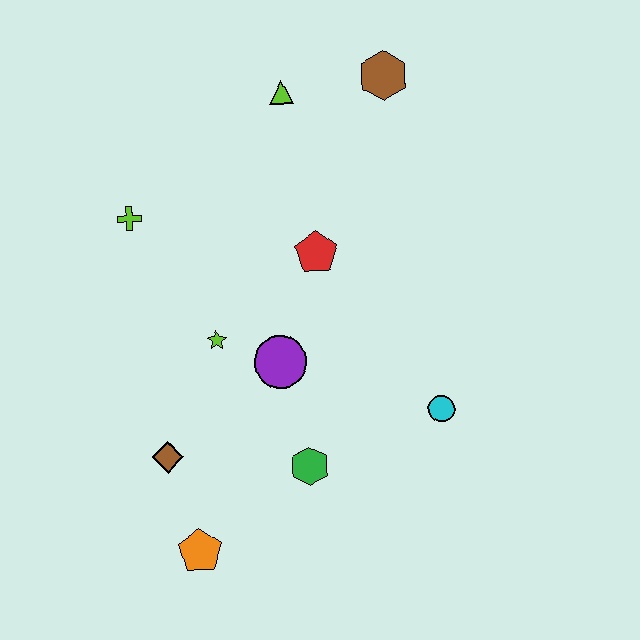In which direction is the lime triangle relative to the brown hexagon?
The lime triangle is to the left of the brown hexagon.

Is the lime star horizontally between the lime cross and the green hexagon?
Yes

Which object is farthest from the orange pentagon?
The brown hexagon is farthest from the orange pentagon.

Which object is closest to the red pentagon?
The purple circle is closest to the red pentagon.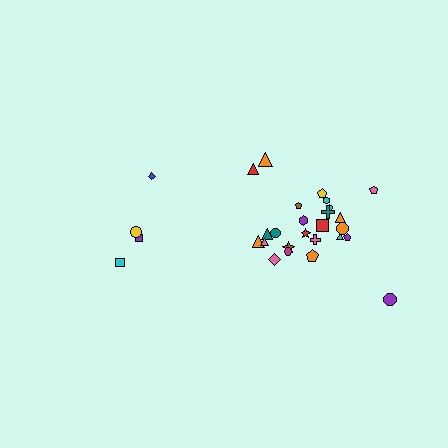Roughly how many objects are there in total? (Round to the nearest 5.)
Roughly 30 objects in total.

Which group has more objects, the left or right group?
The right group.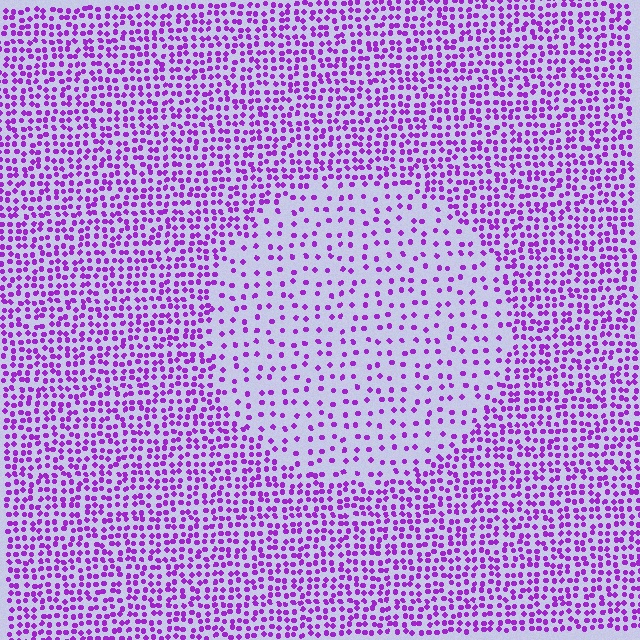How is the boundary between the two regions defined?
The boundary is defined by a change in element density (approximately 2.3x ratio). All elements are the same color, size, and shape.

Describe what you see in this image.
The image contains small purple elements arranged at two different densities. A circle-shaped region is visible where the elements are less densely packed than the surrounding area.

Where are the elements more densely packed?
The elements are more densely packed outside the circle boundary.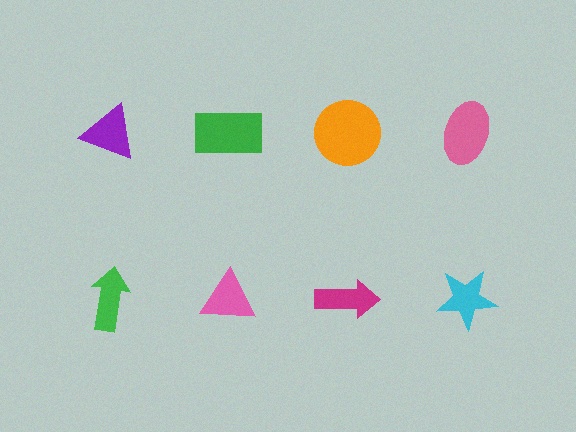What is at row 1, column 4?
A pink ellipse.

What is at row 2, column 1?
A green arrow.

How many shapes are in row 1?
4 shapes.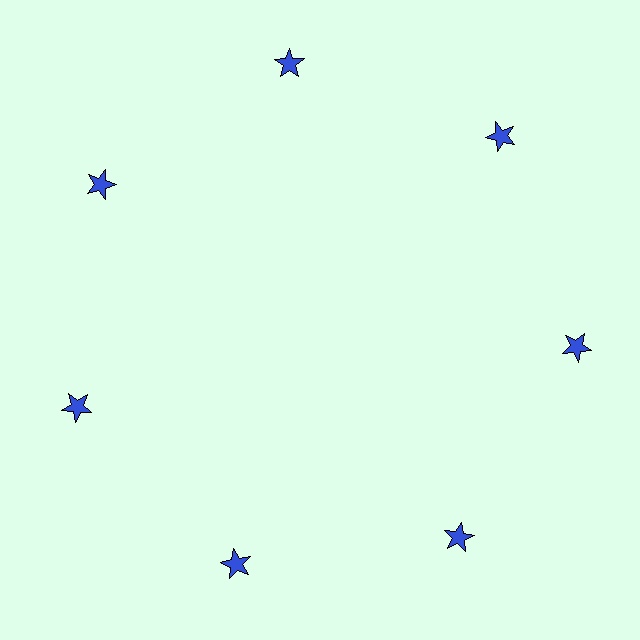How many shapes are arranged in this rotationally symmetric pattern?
There are 7 shapes, arranged in 7 groups of 1.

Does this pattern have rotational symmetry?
Yes, this pattern has 7-fold rotational symmetry. It looks the same after rotating 51 degrees around the center.